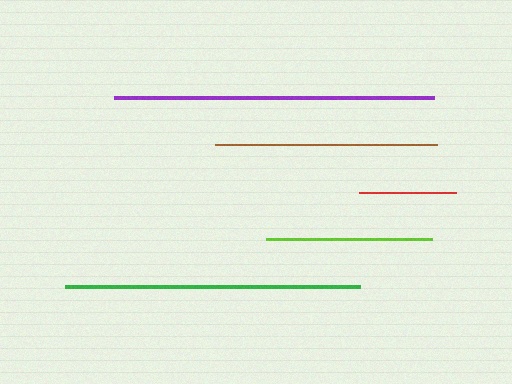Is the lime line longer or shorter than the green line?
The green line is longer than the lime line.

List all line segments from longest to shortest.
From longest to shortest: purple, green, brown, lime, red.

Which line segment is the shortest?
The red line is the shortest at approximately 97 pixels.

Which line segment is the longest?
The purple line is the longest at approximately 320 pixels.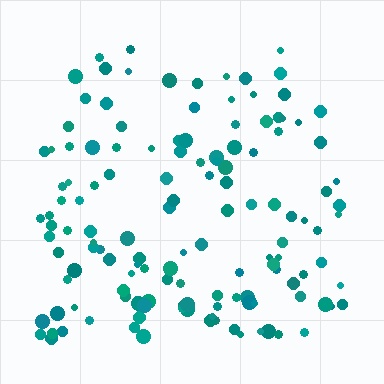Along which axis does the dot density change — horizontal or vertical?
Vertical.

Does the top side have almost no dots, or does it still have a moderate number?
Still a moderate number, just noticeably fewer than the bottom.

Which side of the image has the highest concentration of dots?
The bottom.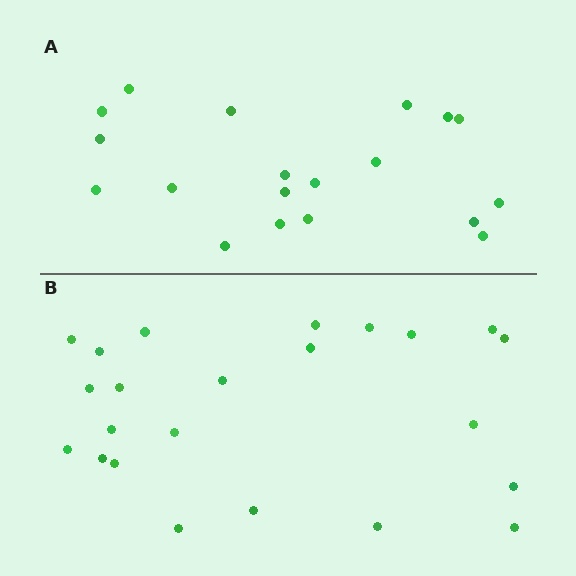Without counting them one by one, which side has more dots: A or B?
Region B (the bottom region) has more dots.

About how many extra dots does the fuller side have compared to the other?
Region B has about 4 more dots than region A.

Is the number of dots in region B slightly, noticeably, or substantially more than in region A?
Region B has only slightly more — the two regions are fairly close. The ratio is roughly 1.2 to 1.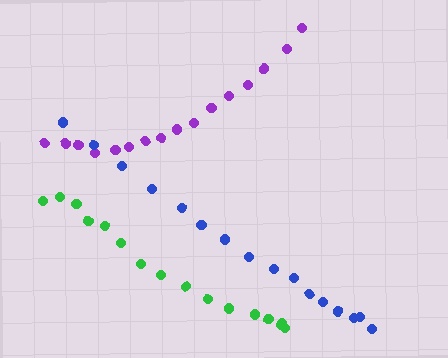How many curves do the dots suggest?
There are 3 distinct paths.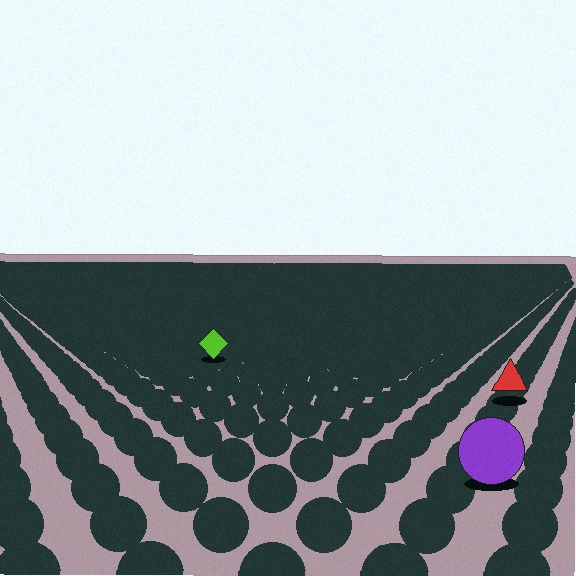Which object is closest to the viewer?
The purple circle is closest. The texture marks near it are larger and more spread out.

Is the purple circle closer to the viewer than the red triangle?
Yes. The purple circle is closer — you can tell from the texture gradient: the ground texture is coarser near it.